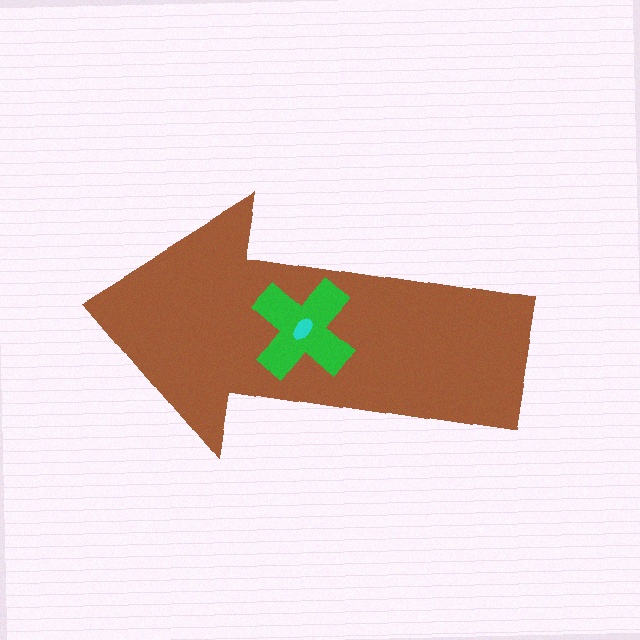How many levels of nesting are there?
3.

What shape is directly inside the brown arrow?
The green cross.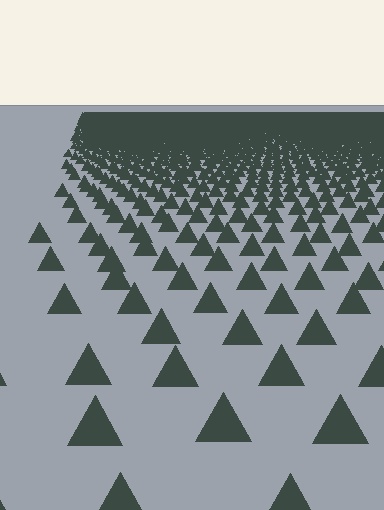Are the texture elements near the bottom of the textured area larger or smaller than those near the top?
Larger. Near the bottom, elements are closer to the viewer and appear at a bigger on-screen size.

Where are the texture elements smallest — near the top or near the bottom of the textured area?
Near the top.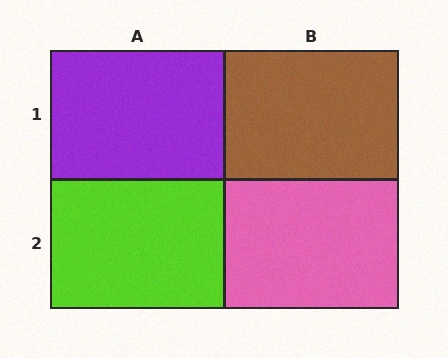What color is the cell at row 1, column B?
Brown.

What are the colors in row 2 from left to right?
Lime, pink.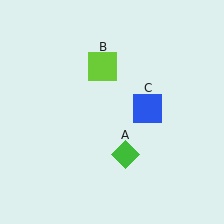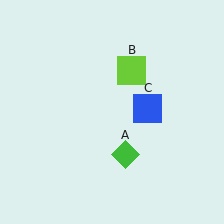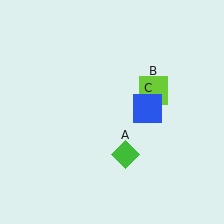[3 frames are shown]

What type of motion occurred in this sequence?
The lime square (object B) rotated clockwise around the center of the scene.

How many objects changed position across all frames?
1 object changed position: lime square (object B).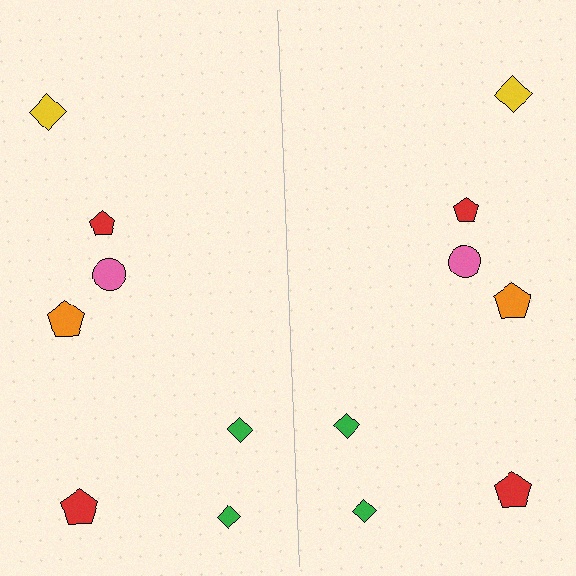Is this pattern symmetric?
Yes, this pattern has bilateral (reflection) symmetry.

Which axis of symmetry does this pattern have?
The pattern has a vertical axis of symmetry running through the center of the image.